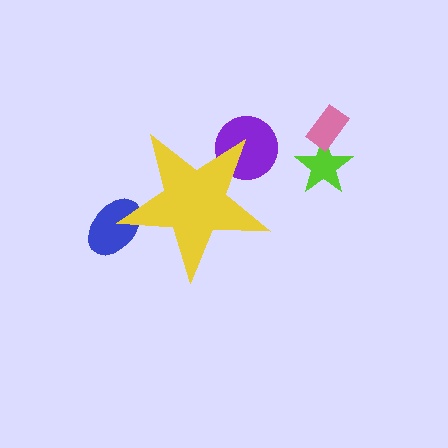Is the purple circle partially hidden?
Yes, the purple circle is partially hidden behind the yellow star.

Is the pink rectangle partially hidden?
No, the pink rectangle is fully visible.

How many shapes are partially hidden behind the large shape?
2 shapes are partially hidden.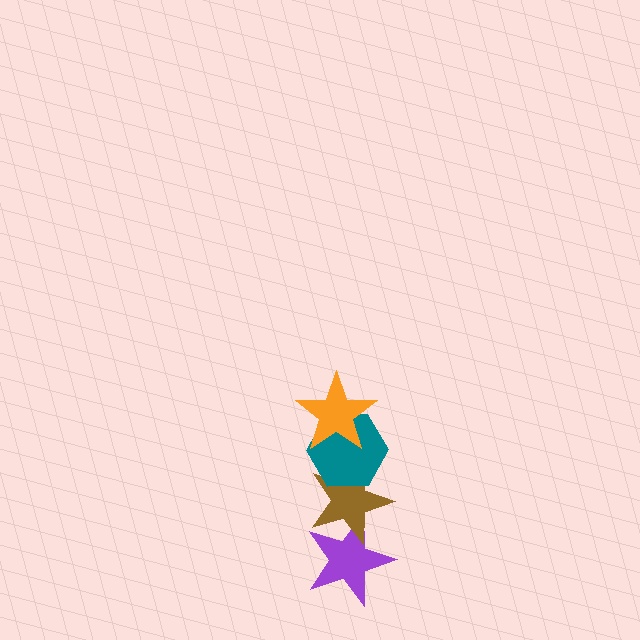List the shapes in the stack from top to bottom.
From top to bottom: the orange star, the teal hexagon, the brown star, the purple star.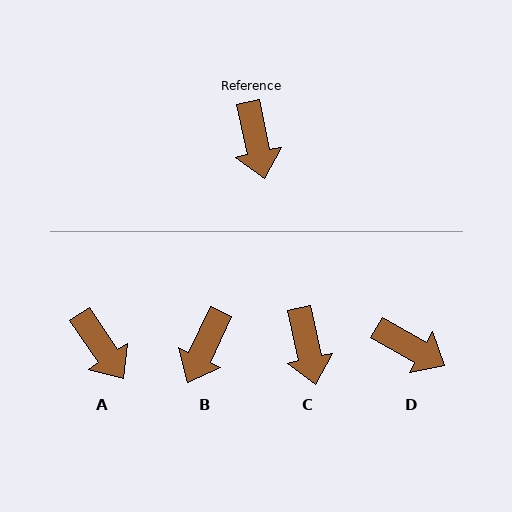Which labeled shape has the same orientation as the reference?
C.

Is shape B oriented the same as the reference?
No, it is off by about 38 degrees.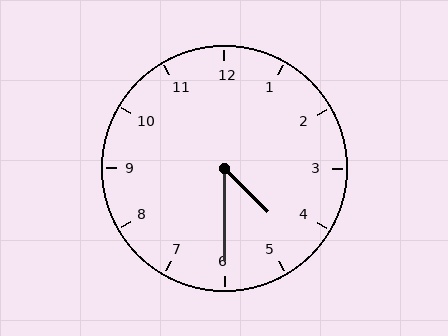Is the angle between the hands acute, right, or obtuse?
It is acute.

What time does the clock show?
4:30.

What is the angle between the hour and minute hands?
Approximately 45 degrees.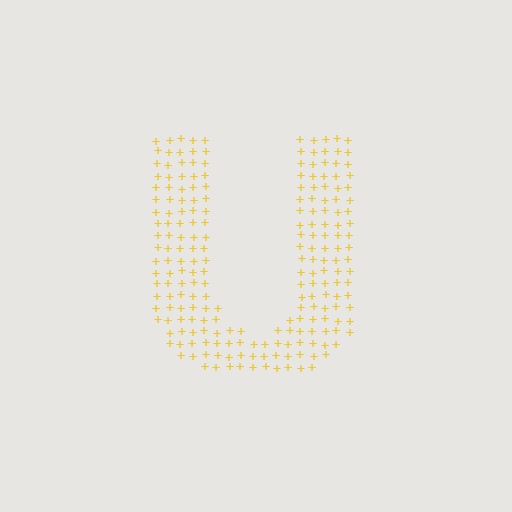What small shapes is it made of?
It is made of small plus signs.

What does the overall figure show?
The overall figure shows the letter U.